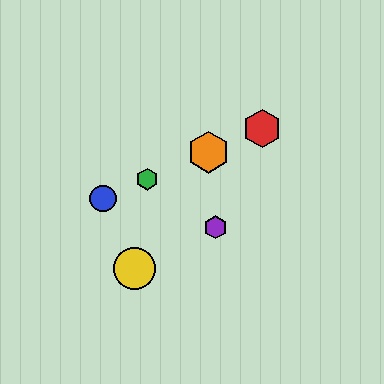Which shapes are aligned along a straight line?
The red hexagon, the blue circle, the green hexagon, the orange hexagon are aligned along a straight line.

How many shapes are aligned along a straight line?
4 shapes (the red hexagon, the blue circle, the green hexagon, the orange hexagon) are aligned along a straight line.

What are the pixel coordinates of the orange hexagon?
The orange hexagon is at (208, 152).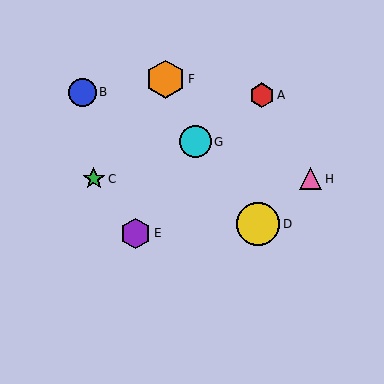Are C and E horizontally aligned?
No, C is at y≈179 and E is at y≈233.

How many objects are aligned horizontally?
2 objects (C, H) are aligned horizontally.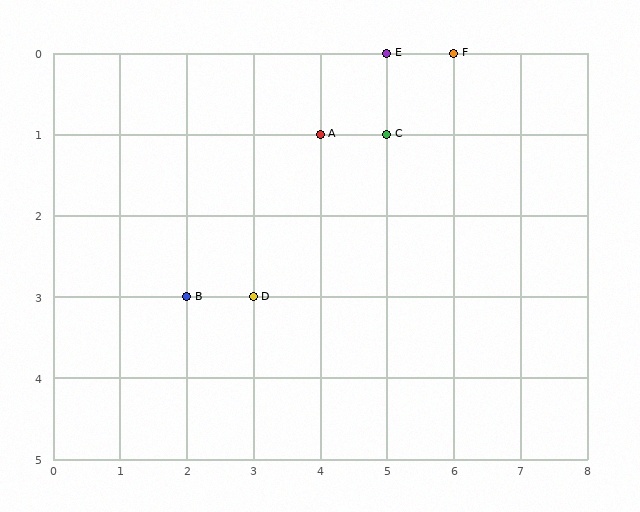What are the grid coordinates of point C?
Point C is at grid coordinates (5, 1).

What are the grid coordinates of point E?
Point E is at grid coordinates (5, 0).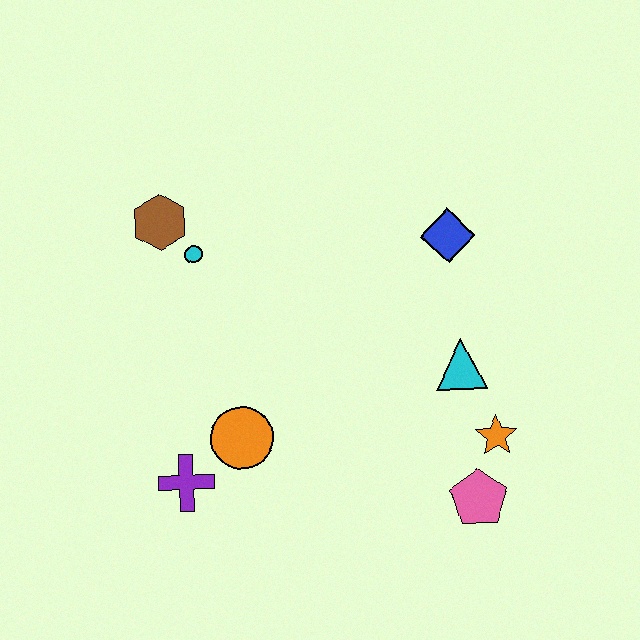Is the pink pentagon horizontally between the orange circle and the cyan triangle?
No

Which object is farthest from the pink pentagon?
The brown hexagon is farthest from the pink pentagon.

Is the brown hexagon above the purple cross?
Yes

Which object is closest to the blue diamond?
The cyan triangle is closest to the blue diamond.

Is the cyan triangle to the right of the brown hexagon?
Yes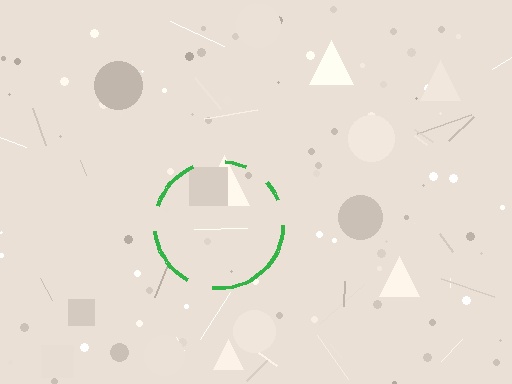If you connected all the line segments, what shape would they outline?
They would outline a circle.